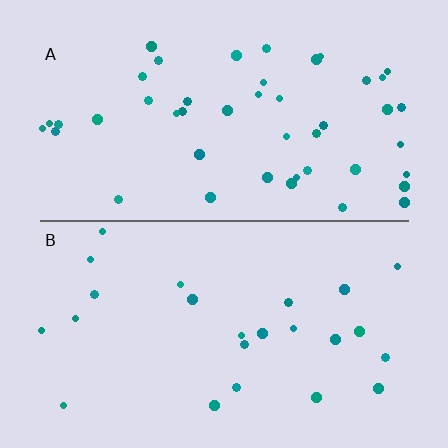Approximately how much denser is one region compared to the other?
Approximately 1.9× — region A over region B.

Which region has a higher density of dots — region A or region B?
A (the top).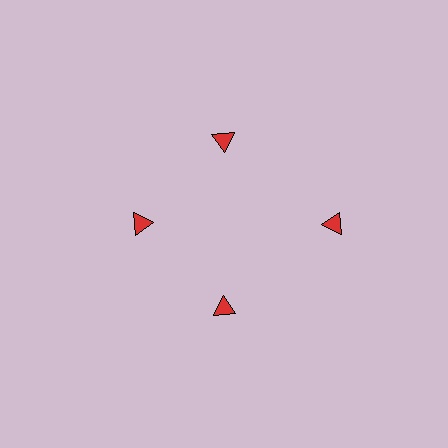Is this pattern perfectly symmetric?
No. The 4 red triangles are arranged in a ring, but one element near the 3 o'clock position is pushed outward from the center, breaking the 4-fold rotational symmetry.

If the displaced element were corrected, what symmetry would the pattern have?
It would have 4-fold rotational symmetry — the pattern would map onto itself every 90 degrees.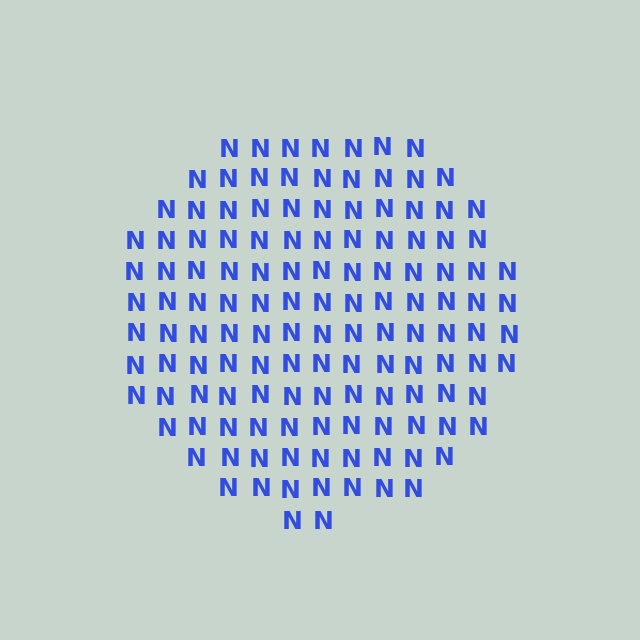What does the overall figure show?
The overall figure shows a circle.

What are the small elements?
The small elements are letter N's.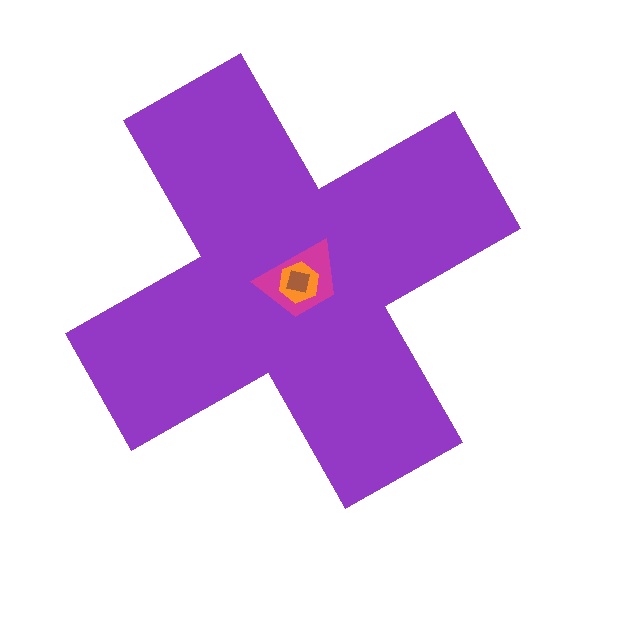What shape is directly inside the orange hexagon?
The brown square.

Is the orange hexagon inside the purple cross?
Yes.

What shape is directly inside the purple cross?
The magenta trapezoid.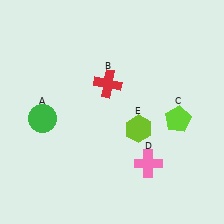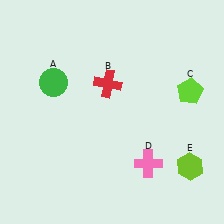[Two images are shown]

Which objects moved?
The objects that moved are: the green circle (A), the lime pentagon (C), the lime hexagon (E).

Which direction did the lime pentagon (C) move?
The lime pentagon (C) moved up.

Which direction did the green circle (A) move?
The green circle (A) moved up.